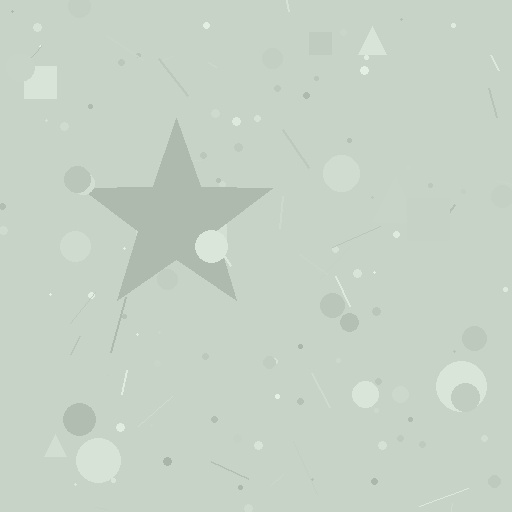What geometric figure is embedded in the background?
A star is embedded in the background.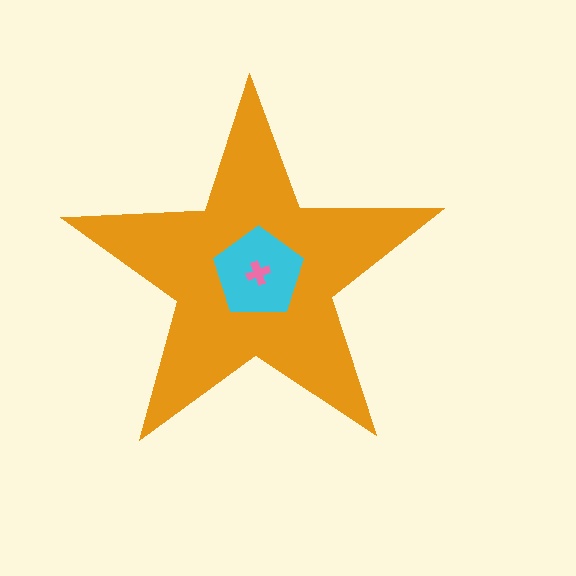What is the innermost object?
The pink cross.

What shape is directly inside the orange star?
The cyan pentagon.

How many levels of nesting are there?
3.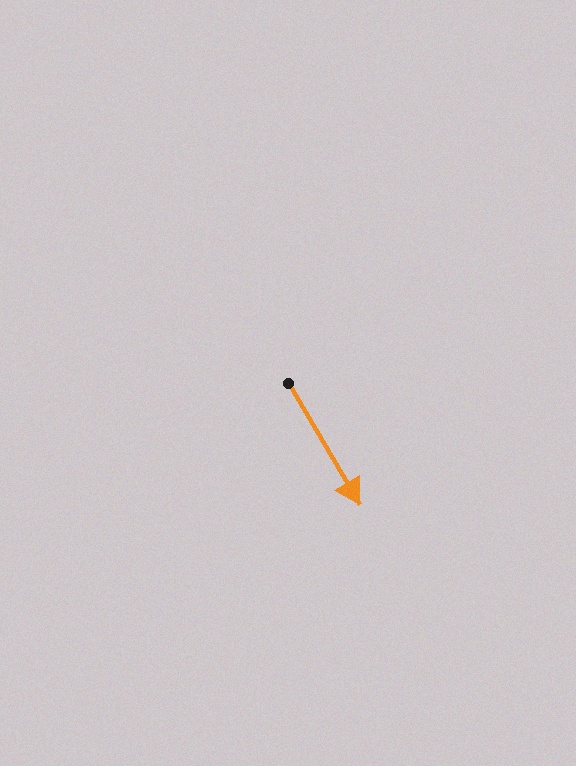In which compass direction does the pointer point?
Southeast.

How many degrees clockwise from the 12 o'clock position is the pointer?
Approximately 149 degrees.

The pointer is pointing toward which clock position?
Roughly 5 o'clock.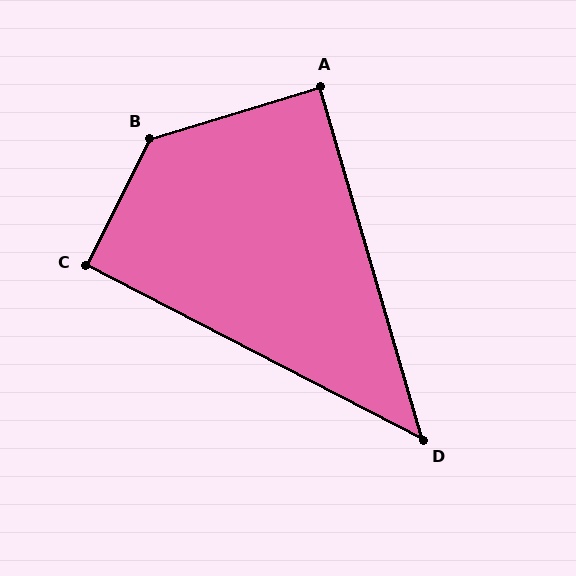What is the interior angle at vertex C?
Approximately 91 degrees (approximately right).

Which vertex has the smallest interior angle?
D, at approximately 46 degrees.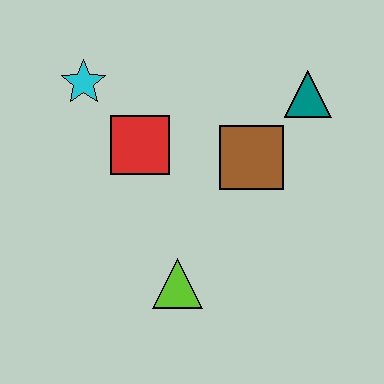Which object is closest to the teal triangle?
The brown square is closest to the teal triangle.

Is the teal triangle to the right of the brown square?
Yes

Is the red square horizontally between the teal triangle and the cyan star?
Yes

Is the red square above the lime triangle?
Yes